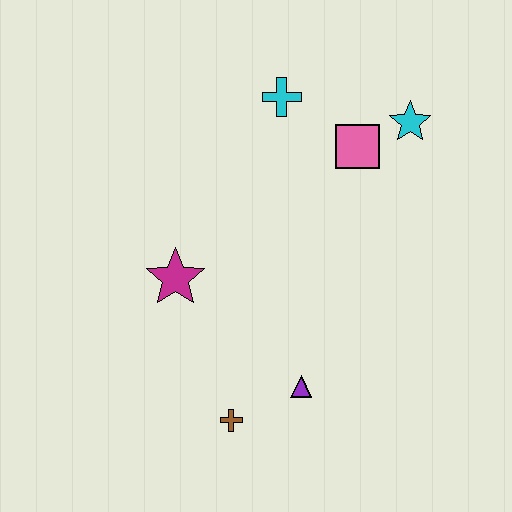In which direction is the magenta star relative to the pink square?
The magenta star is to the left of the pink square.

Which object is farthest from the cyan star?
The brown cross is farthest from the cyan star.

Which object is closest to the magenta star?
The brown cross is closest to the magenta star.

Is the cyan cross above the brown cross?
Yes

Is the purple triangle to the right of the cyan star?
No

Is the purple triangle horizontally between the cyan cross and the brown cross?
No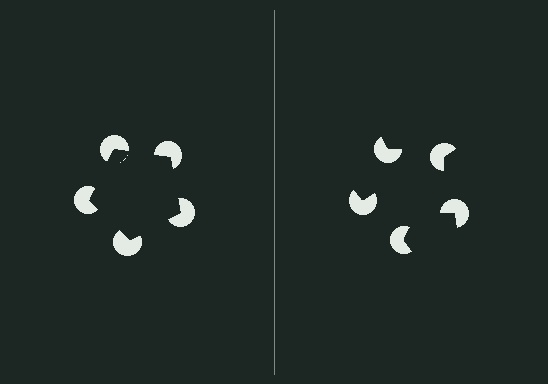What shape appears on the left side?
An illusory pentagon.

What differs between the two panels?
The pac-man discs are positioned identically on both sides; only the wedge orientations differ. On the left they align to a pentagon; on the right they are misaligned.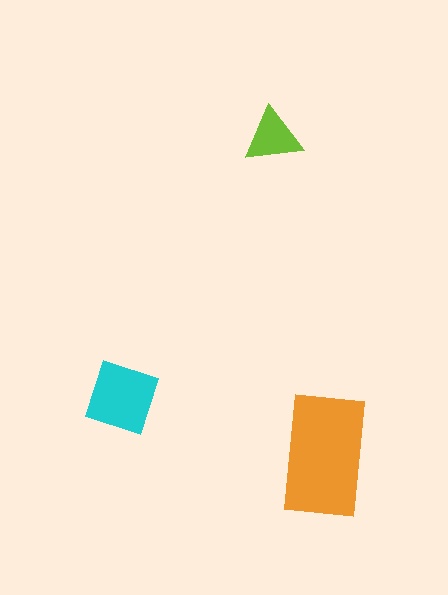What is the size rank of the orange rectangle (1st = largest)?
1st.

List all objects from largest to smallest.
The orange rectangle, the cyan diamond, the lime triangle.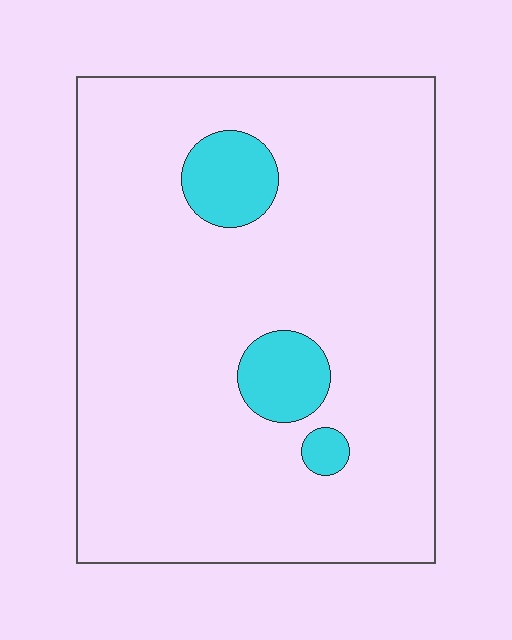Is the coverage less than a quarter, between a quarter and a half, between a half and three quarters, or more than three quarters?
Less than a quarter.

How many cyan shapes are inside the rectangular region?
3.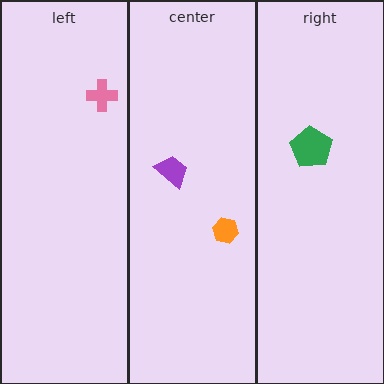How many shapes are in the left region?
1.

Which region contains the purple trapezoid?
The center region.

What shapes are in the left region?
The pink cross.